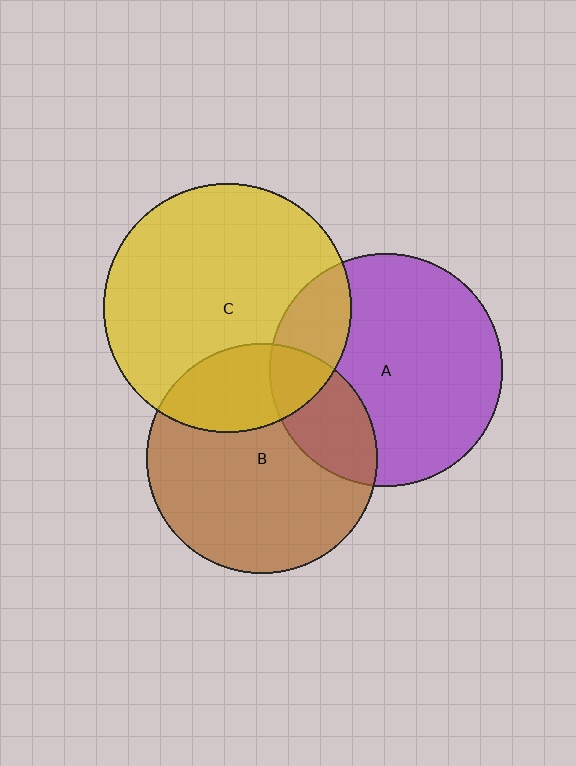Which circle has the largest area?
Circle C (yellow).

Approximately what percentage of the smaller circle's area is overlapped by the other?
Approximately 25%.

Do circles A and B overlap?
Yes.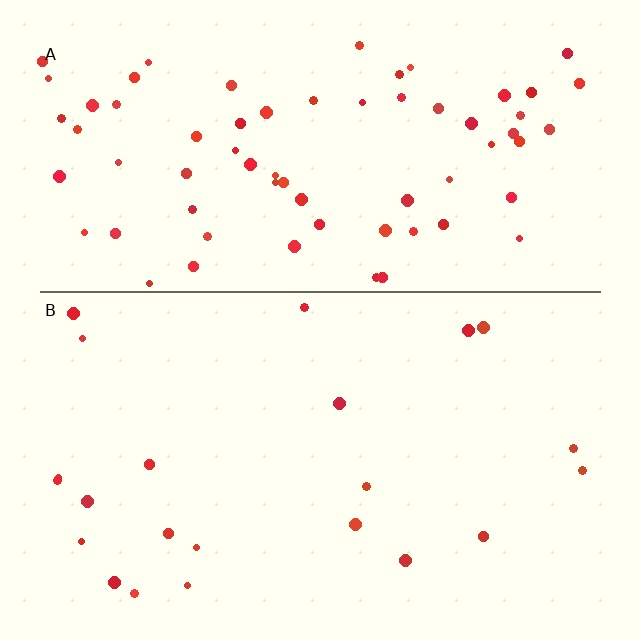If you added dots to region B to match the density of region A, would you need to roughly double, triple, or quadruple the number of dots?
Approximately triple.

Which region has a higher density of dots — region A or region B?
A (the top).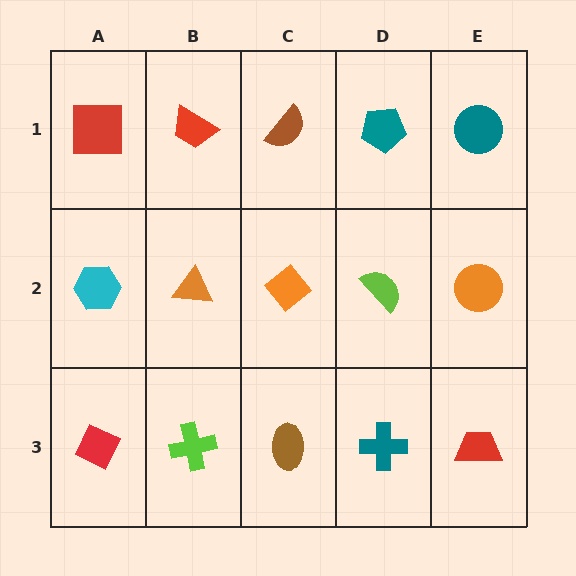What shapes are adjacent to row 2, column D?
A teal pentagon (row 1, column D), a teal cross (row 3, column D), an orange diamond (row 2, column C), an orange circle (row 2, column E).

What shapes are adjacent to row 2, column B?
A red trapezoid (row 1, column B), a lime cross (row 3, column B), a cyan hexagon (row 2, column A), an orange diamond (row 2, column C).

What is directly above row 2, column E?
A teal circle.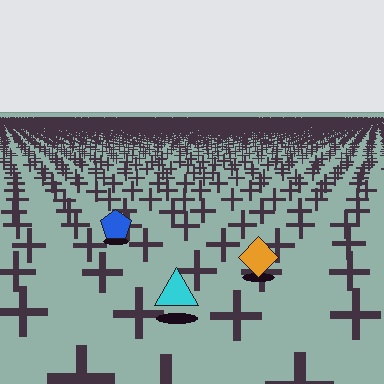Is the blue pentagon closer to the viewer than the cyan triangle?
No. The cyan triangle is closer — you can tell from the texture gradient: the ground texture is coarser near it.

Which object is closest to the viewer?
The cyan triangle is closest. The texture marks near it are larger and more spread out.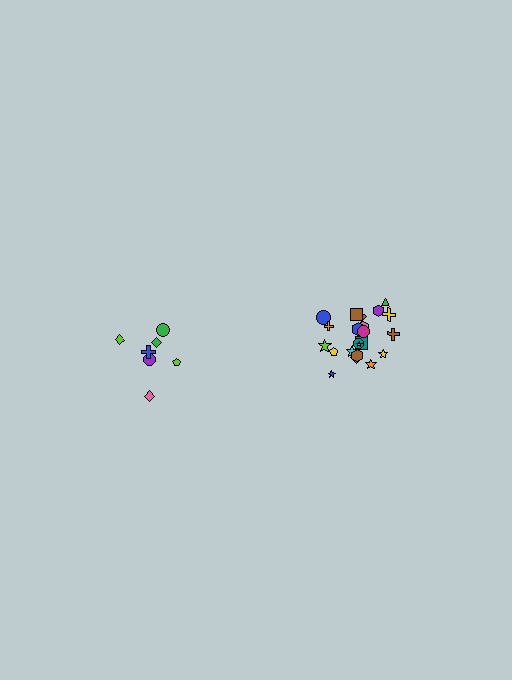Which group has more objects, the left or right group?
The right group.